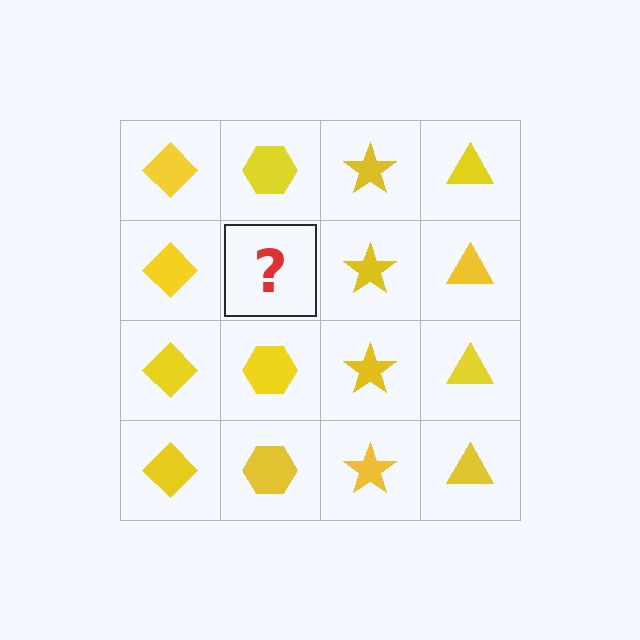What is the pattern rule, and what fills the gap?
The rule is that each column has a consistent shape. The gap should be filled with a yellow hexagon.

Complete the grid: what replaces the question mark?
The question mark should be replaced with a yellow hexagon.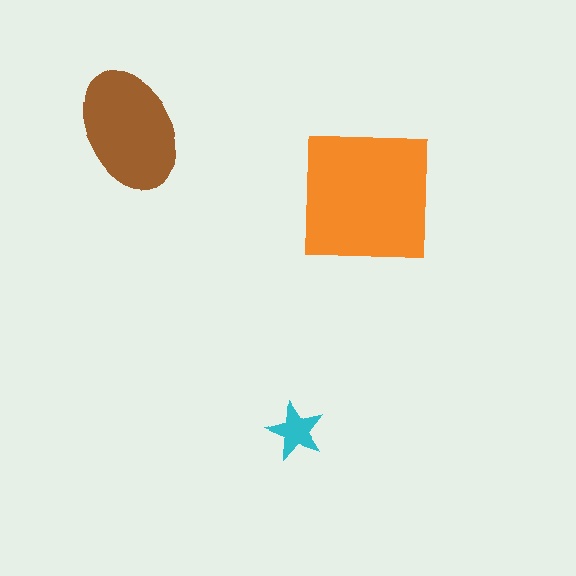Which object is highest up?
The brown ellipse is topmost.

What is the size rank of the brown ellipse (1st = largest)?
2nd.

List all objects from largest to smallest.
The orange square, the brown ellipse, the cyan star.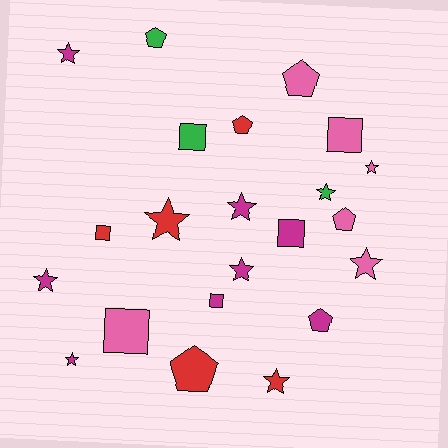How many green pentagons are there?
There is 1 green pentagon.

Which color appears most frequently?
Magenta, with 8 objects.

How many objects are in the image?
There are 22 objects.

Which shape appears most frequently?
Star, with 10 objects.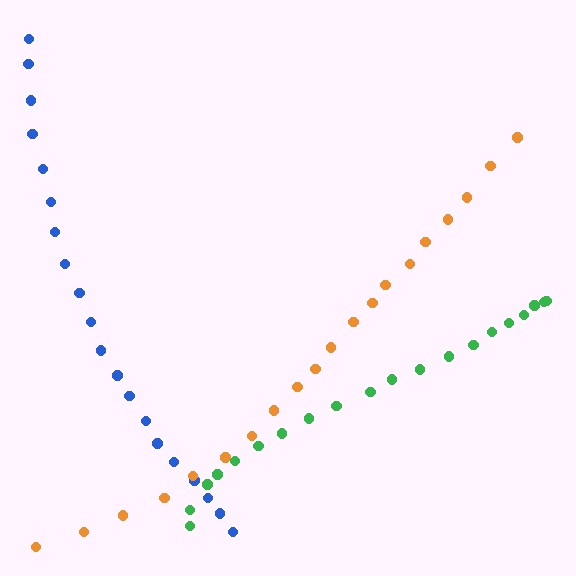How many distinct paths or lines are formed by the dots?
There are 3 distinct paths.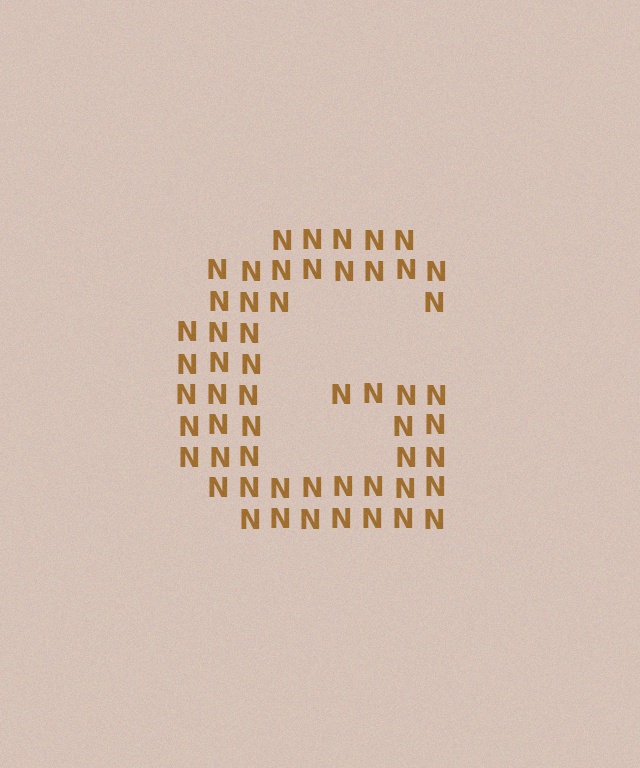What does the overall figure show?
The overall figure shows the letter G.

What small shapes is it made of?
It is made of small letter N's.